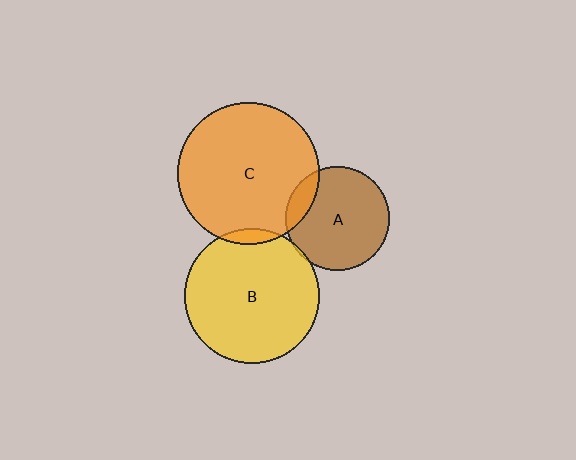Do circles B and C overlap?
Yes.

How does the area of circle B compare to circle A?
Approximately 1.7 times.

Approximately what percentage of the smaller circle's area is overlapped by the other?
Approximately 5%.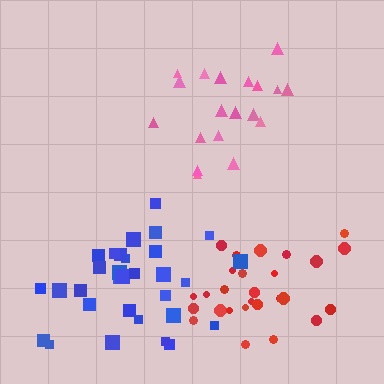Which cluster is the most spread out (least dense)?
Pink.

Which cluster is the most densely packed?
Blue.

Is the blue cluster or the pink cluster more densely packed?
Blue.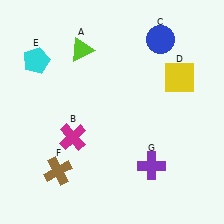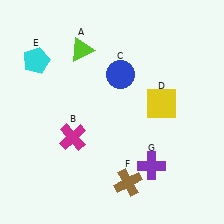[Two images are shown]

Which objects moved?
The objects that moved are: the blue circle (C), the yellow square (D), the brown cross (F).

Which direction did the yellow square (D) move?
The yellow square (D) moved down.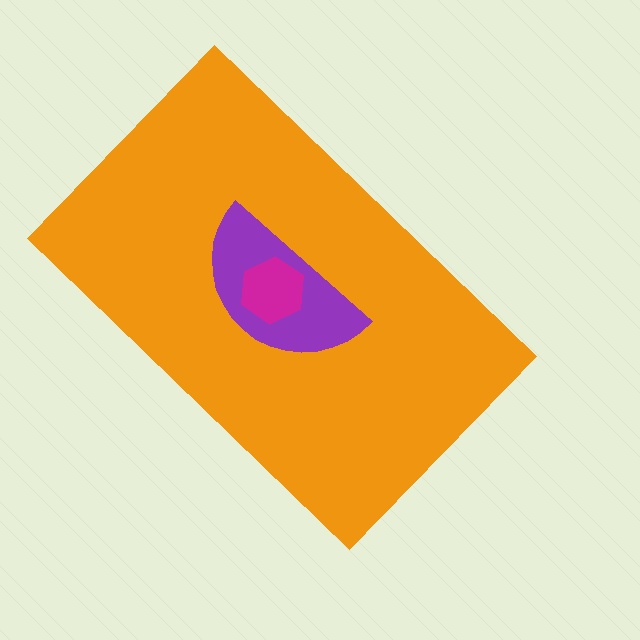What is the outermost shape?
The orange rectangle.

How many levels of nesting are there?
3.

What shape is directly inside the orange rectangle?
The purple semicircle.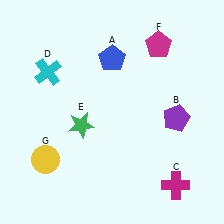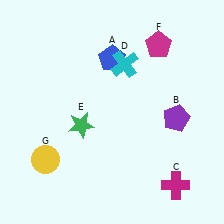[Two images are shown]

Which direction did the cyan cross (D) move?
The cyan cross (D) moved right.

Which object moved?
The cyan cross (D) moved right.